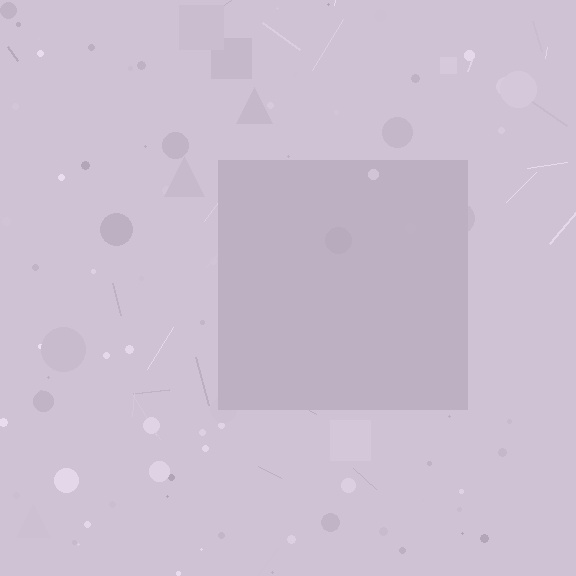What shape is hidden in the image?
A square is hidden in the image.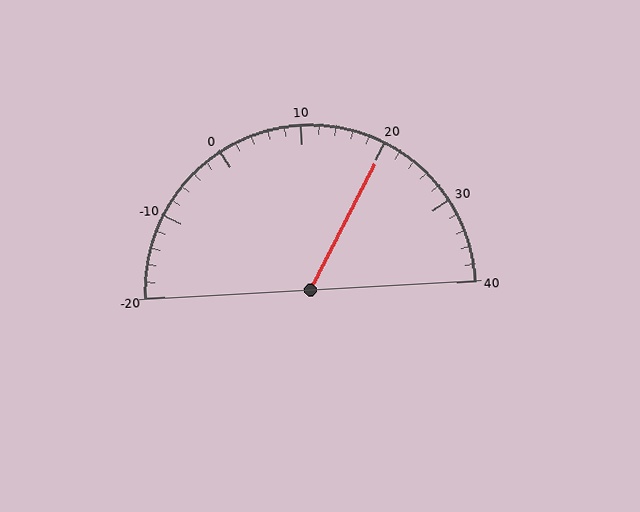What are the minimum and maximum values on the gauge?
The gauge ranges from -20 to 40.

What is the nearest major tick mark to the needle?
The nearest major tick mark is 20.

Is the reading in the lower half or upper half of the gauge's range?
The reading is in the upper half of the range (-20 to 40).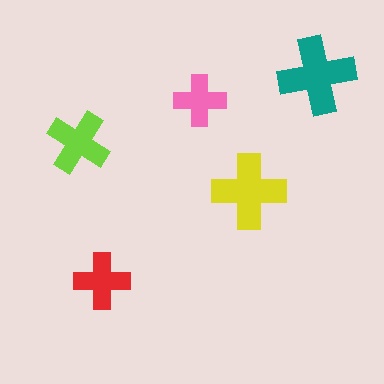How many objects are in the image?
There are 5 objects in the image.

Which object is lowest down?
The red cross is bottommost.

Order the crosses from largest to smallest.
the teal one, the yellow one, the lime one, the red one, the pink one.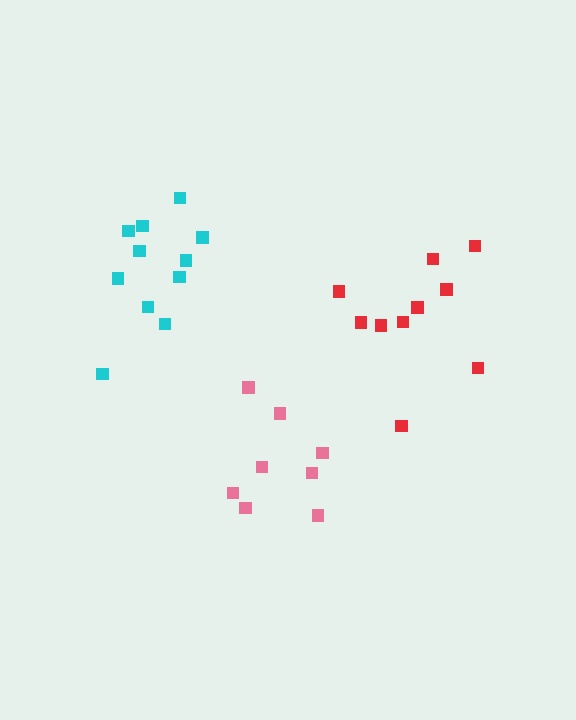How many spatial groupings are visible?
There are 3 spatial groupings.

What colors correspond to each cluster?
The clusters are colored: red, pink, cyan.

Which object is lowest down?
The pink cluster is bottommost.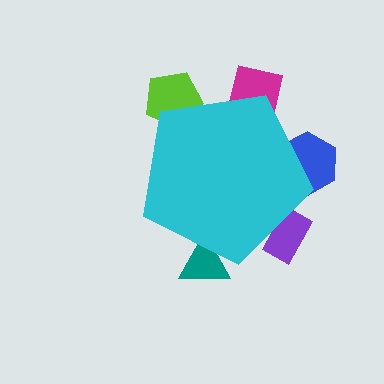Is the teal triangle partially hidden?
Yes, the teal triangle is partially hidden behind the cyan pentagon.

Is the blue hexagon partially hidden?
Yes, the blue hexagon is partially hidden behind the cyan pentagon.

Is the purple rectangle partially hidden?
Yes, the purple rectangle is partially hidden behind the cyan pentagon.